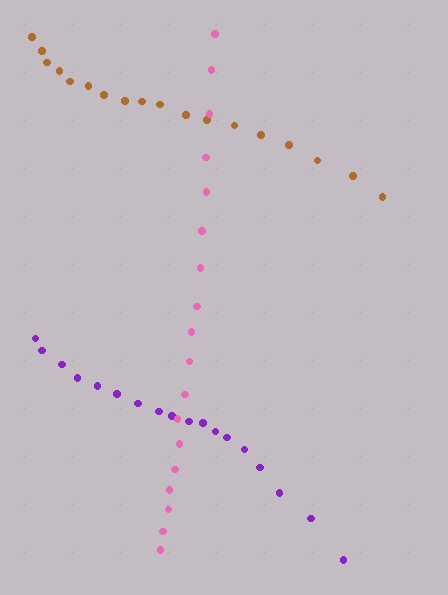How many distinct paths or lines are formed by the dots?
There are 3 distinct paths.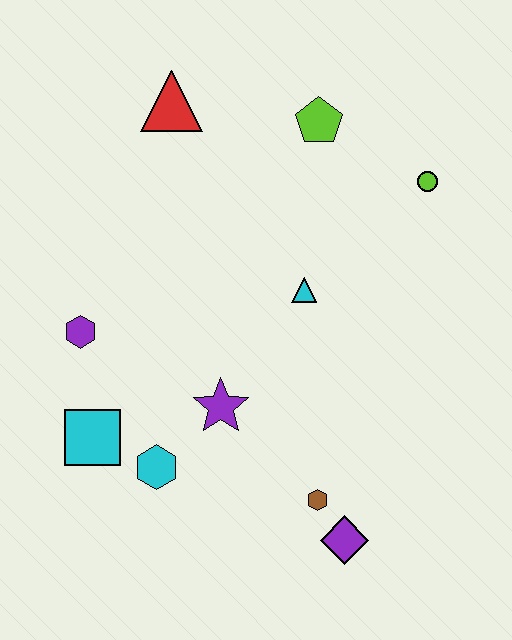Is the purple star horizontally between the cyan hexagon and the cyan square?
No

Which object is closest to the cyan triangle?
The purple star is closest to the cyan triangle.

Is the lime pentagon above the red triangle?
No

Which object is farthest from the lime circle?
The cyan square is farthest from the lime circle.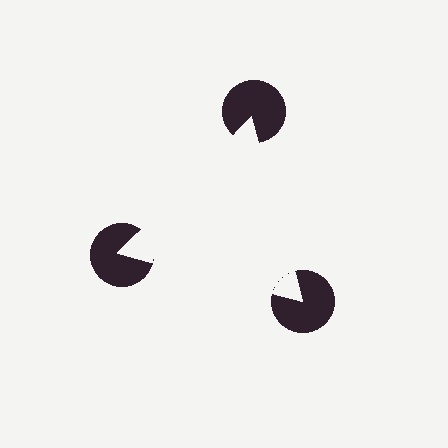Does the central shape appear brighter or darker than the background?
It typically appears slightly brighter than the background, even though no actual brightness change is drawn.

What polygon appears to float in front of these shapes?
An illusory triangle — its edges are inferred from the aligned wedge cuts in the pac-man discs, not physically drawn.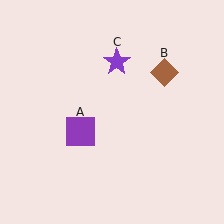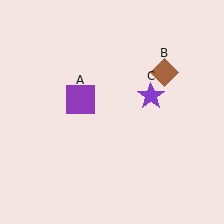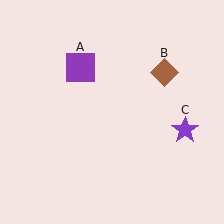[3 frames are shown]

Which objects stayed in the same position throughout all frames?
Brown diamond (object B) remained stationary.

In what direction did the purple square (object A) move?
The purple square (object A) moved up.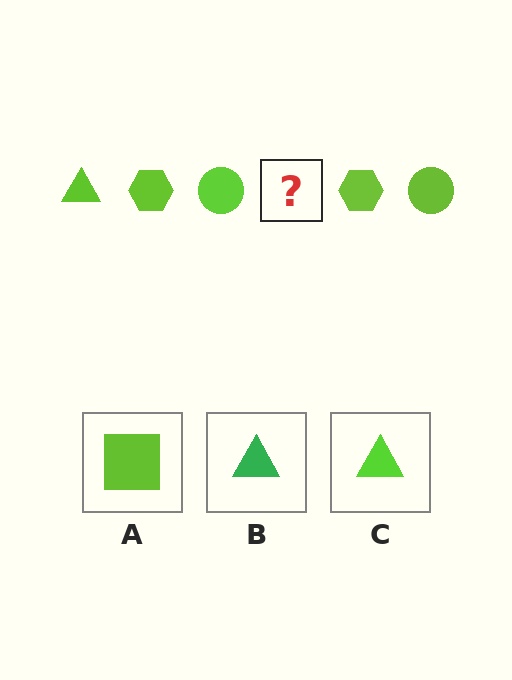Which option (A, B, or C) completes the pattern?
C.